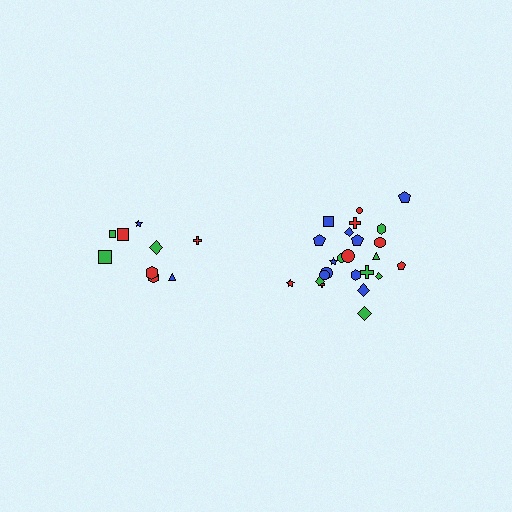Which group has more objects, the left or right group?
The right group.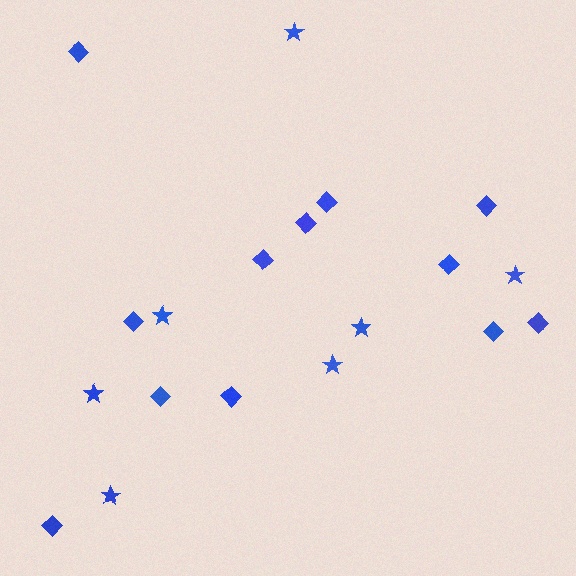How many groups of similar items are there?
There are 2 groups: one group of diamonds (12) and one group of stars (7).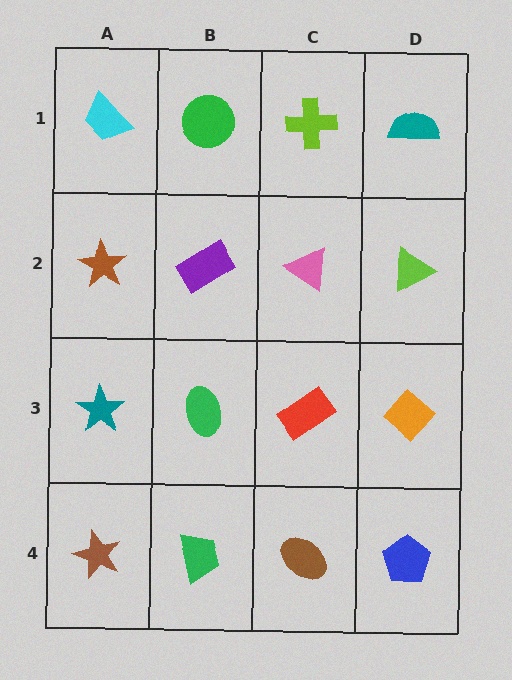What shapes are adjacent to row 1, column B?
A purple rectangle (row 2, column B), a cyan trapezoid (row 1, column A), a lime cross (row 1, column C).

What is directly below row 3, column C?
A brown ellipse.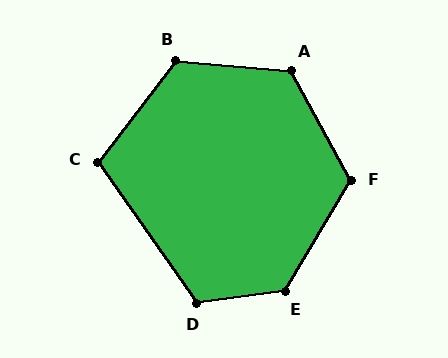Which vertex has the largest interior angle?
E, at approximately 129 degrees.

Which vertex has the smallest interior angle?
C, at approximately 107 degrees.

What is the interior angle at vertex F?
Approximately 120 degrees (obtuse).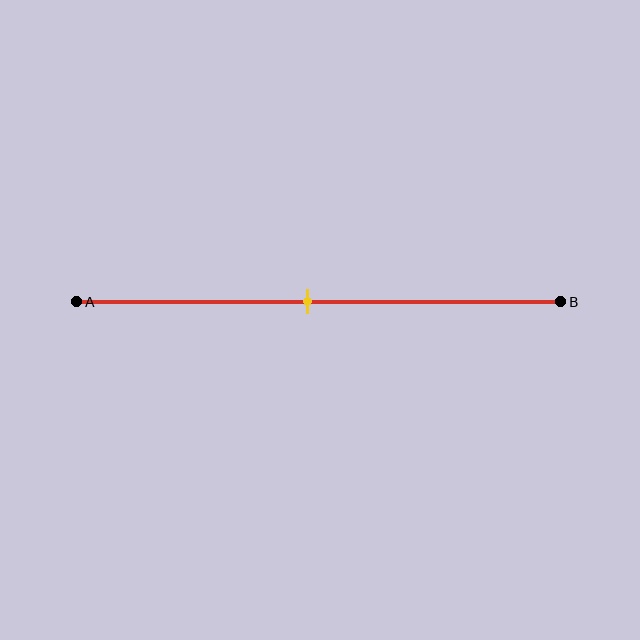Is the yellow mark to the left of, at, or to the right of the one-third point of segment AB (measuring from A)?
The yellow mark is to the right of the one-third point of segment AB.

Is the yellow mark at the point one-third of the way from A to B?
No, the mark is at about 50% from A, not at the 33% one-third point.